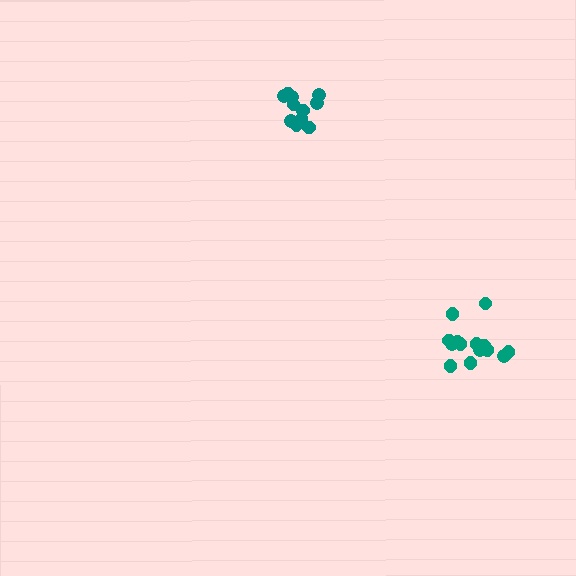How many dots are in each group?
Group 1: 11 dots, Group 2: 14 dots (25 total).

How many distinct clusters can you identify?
There are 2 distinct clusters.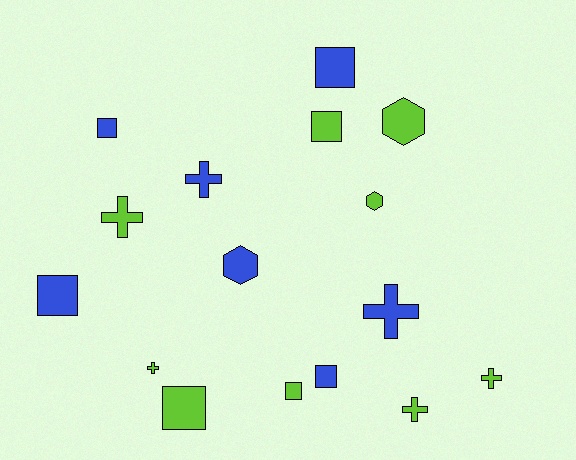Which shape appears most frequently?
Square, with 7 objects.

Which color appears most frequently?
Lime, with 9 objects.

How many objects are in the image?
There are 16 objects.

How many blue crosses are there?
There are 2 blue crosses.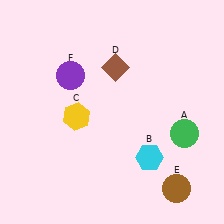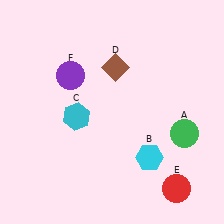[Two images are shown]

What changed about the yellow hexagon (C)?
In Image 1, C is yellow. In Image 2, it changed to cyan.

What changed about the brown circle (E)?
In Image 1, E is brown. In Image 2, it changed to red.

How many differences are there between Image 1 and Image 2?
There are 2 differences between the two images.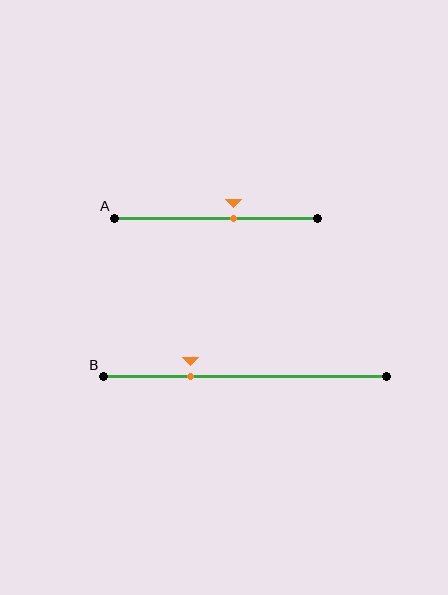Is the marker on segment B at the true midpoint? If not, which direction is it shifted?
No, the marker on segment B is shifted to the left by about 19% of the segment length.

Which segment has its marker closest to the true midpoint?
Segment A has its marker closest to the true midpoint.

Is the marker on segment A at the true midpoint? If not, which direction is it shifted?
No, the marker on segment A is shifted to the right by about 8% of the segment length.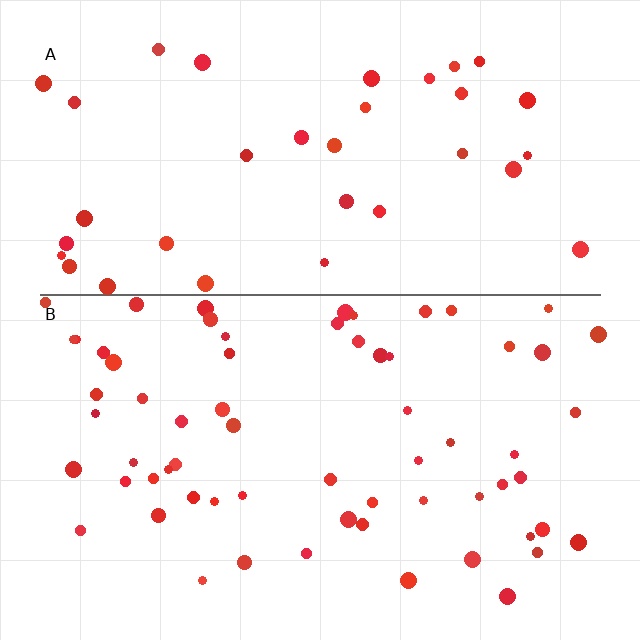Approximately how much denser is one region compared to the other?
Approximately 1.8× — region B over region A.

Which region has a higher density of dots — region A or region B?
B (the bottom).